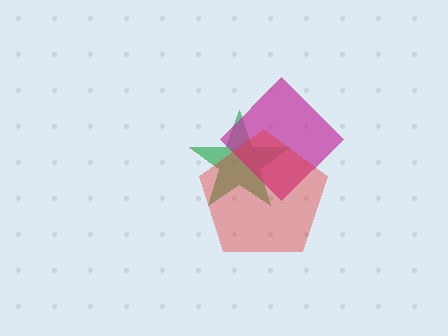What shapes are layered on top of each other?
The layered shapes are: a green star, a magenta diamond, a red pentagon.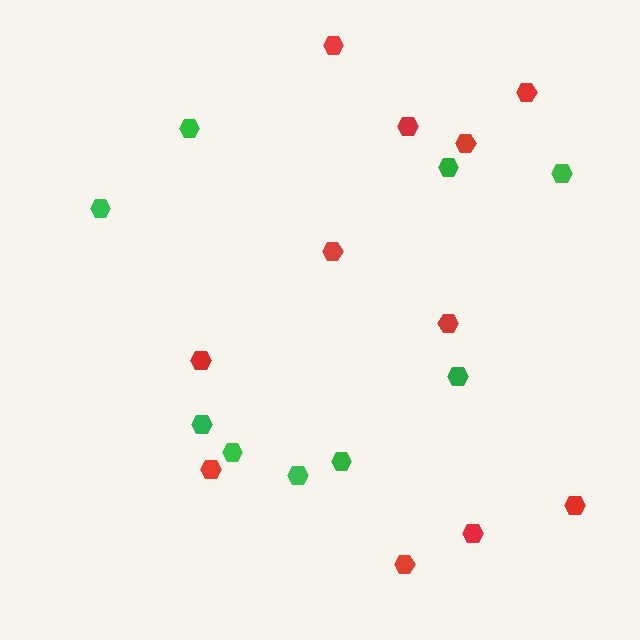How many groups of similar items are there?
There are 2 groups: one group of red hexagons (11) and one group of green hexagons (9).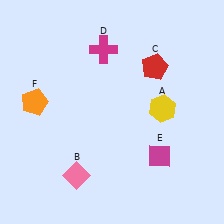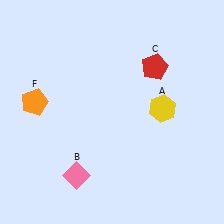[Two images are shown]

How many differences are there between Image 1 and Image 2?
There are 2 differences between the two images.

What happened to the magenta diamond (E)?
The magenta diamond (E) was removed in Image 2. It was in the bottom-right area of Image 1.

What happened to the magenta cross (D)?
The magenta cross (D) was removed in Image 2. It was in the top-left area of Image 1.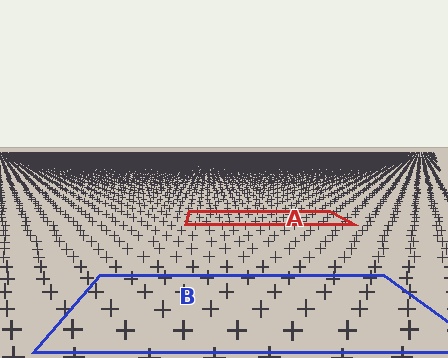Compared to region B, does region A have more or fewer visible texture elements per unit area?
Region A has more texture elements per unit area — they are packed more densely because it is farther away.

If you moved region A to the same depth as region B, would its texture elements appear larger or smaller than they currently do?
They would appear larger. At a closer depth, the same texture elements are projected at a bigger on-screen size.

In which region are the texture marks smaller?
The texture marks are smaller in region A, because it is farther away.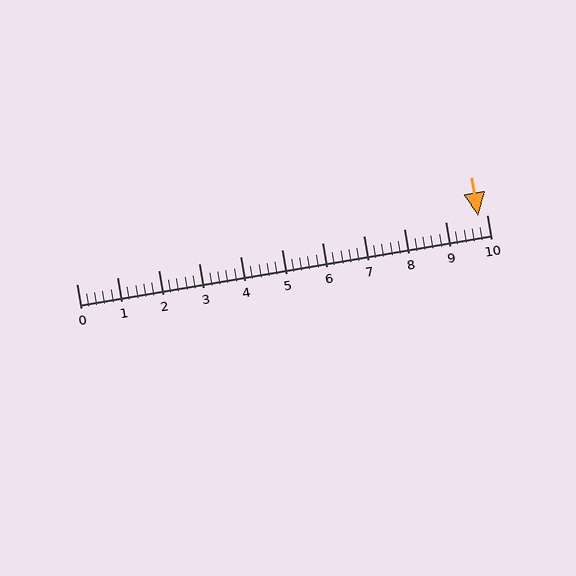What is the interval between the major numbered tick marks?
The major tick marks are spaced 1 units apart.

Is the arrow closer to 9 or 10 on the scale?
The arrow is closer to 10.